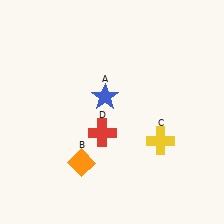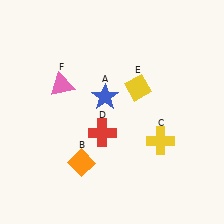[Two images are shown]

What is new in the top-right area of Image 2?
A yellow diamond (E) was added in the top-right area of Image 2.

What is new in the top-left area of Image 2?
A pink triangle (F) was added in the top-left area of Image 2.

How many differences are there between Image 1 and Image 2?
There are 2 differences between the two images.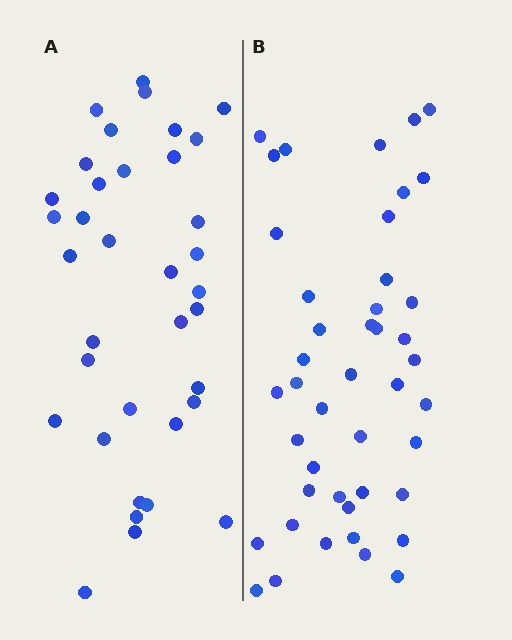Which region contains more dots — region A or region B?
Region B (the right region) has more dots.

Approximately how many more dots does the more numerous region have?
Region B has roughly 8 or so more dots than region A.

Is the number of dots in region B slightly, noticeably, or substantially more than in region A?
Region B has only slightly more — the two regions are fairly close. The ratio is roughly 1.2 to 1.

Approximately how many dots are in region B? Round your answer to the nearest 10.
About 40 dots. (The exact count is 44, which rounds to 40.)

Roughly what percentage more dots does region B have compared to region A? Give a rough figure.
About 20% more.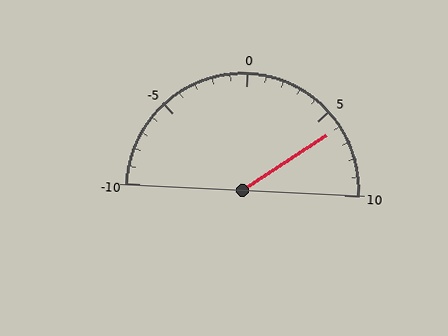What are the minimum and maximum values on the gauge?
The gauge ranges from -10 to 10.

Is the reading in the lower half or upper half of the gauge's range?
The reading is in the upper half of the range (-10 to 10).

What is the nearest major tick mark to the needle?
The nearest major tick mark is 5.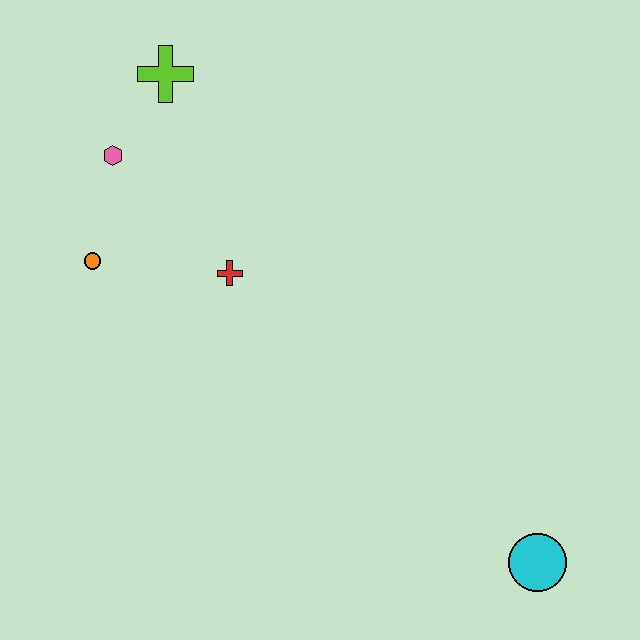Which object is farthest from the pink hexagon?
The cyan circle is farthest from the pink hexagon.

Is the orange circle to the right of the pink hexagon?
No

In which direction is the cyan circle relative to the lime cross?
The cyan circle is below the lime cross.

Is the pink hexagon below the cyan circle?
No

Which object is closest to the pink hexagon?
The lime cross is closest to the pink hexagon.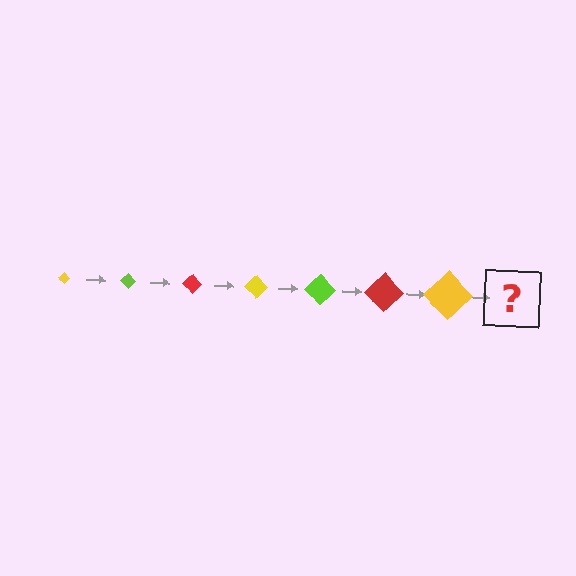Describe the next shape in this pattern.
It should be a lime diamond, larger than the previous one.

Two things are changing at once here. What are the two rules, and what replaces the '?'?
The two rules are that the diamond grows larger each step and the color cycles through yellow, lime, and red. The '?' should be a lime diamond, larger than the previous one.